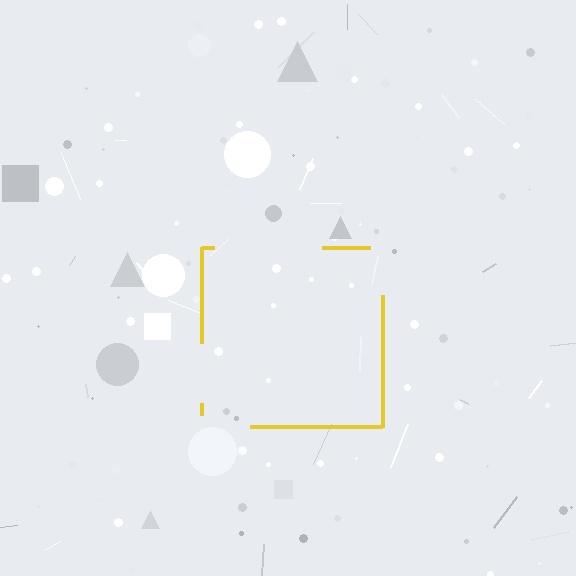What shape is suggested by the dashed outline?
The dashed outline suggests a square.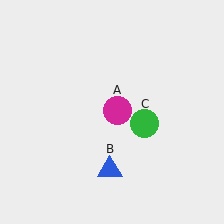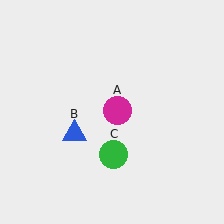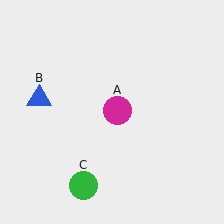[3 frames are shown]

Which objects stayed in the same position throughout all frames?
Magenta circle (object A) remained stationary.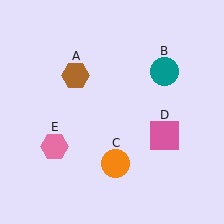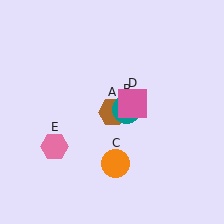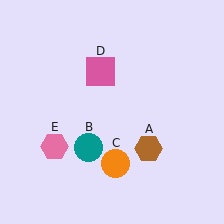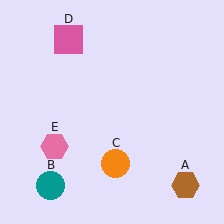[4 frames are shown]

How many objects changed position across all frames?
3 objects changed position: brown hexagon (object A), teal circle (object B), pink square (object D).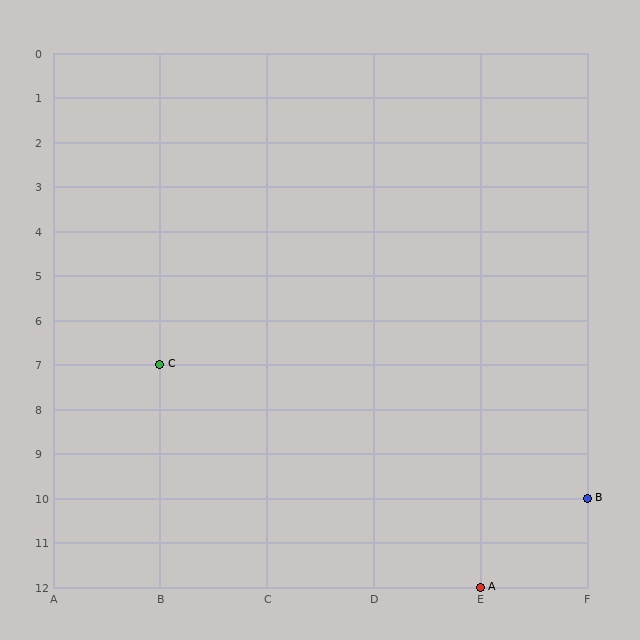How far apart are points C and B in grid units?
Points C and B are 4 columns and 3 rows apart (about 5.0 grid units diagonally).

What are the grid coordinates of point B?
Point B is at grid coordinates (F, 10).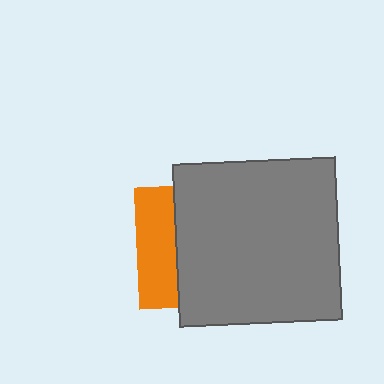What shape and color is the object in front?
The object in front is a gray square.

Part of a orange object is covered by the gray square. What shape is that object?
It is a square.